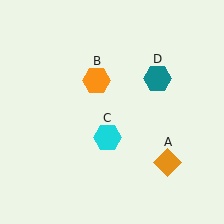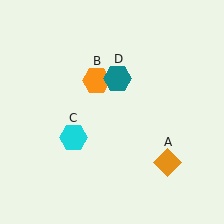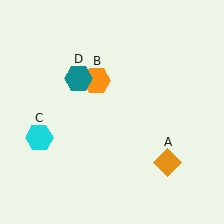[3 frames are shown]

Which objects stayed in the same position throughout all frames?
Orange diamond (object A) and orange hexagon (object B) remained stationary.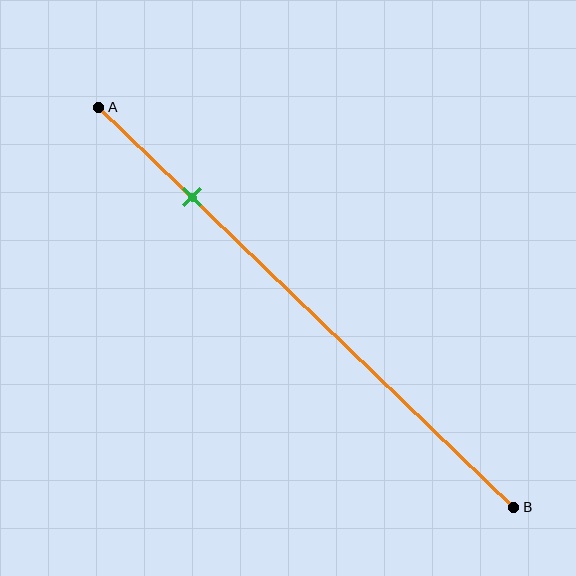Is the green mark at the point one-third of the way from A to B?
No, the mark is at about 25% from A, not at the 33% one-third point.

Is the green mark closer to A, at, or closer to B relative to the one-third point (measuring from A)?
The green mark is closer to point A than the one-third point of segment AB.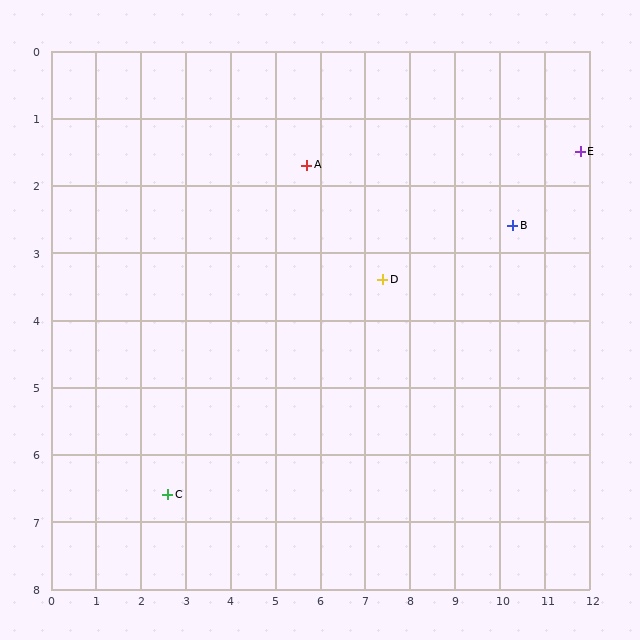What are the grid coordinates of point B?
Point B is at approximately (10.3, 2.6).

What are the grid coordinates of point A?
Point A is at approximately (5.7, 1.7).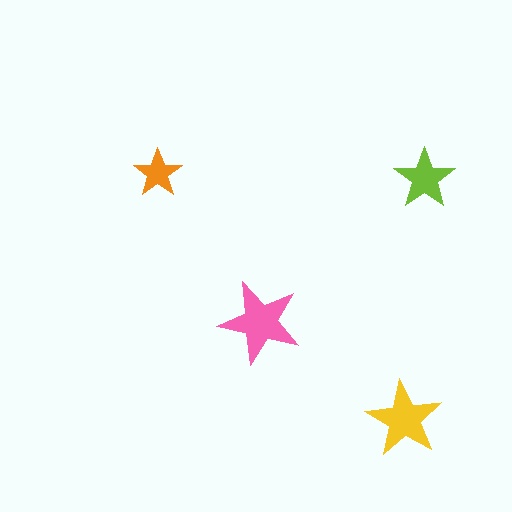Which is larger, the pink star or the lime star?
The pink one.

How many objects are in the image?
There are 4 objects in the image.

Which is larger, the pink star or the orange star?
The pink one.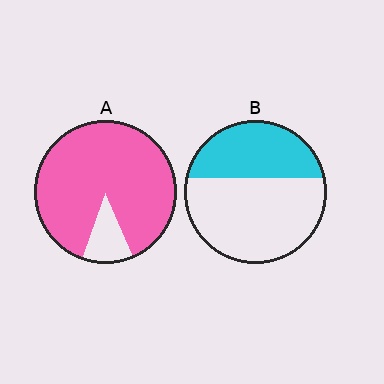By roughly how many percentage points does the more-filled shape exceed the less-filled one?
By roughly 50 percentage points (A over B).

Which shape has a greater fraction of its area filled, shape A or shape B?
Shape A.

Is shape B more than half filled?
No.